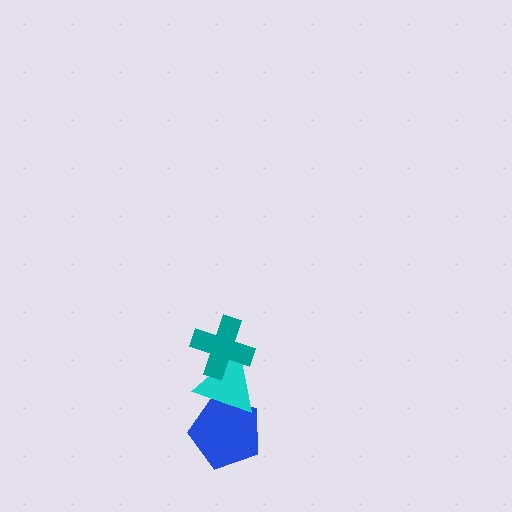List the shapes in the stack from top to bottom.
From top to bottom: the teal cross, the cyan triangle, the blue pentagon.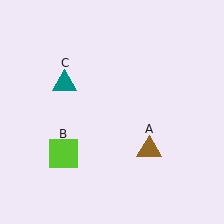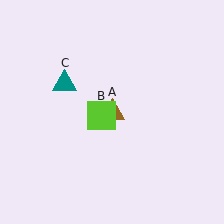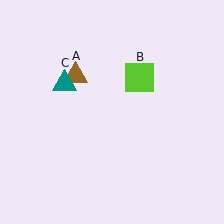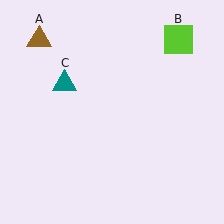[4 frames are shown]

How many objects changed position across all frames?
2 objects changed position: brown triangle (object A), lime square (object B).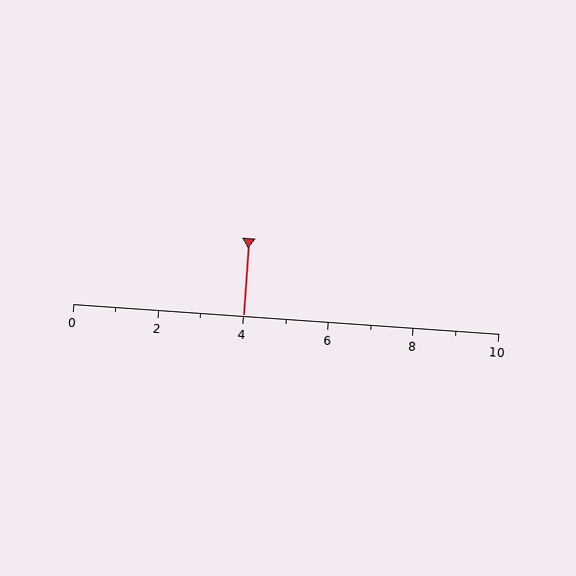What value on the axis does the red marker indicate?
The marker indicates approximately 4.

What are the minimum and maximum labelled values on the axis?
The axis runs from 0 to 10.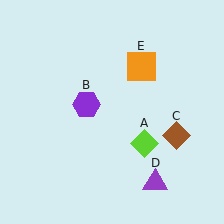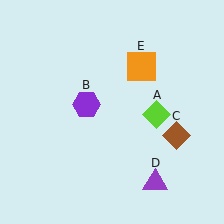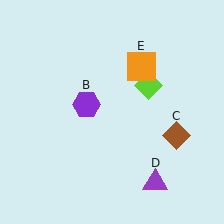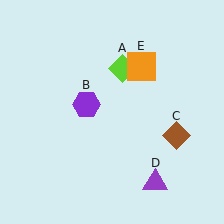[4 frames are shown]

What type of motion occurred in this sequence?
The lime diamond (object A) rotated counterclockwise around the center of the scene.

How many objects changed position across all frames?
1 object changed position: lime diamond (object A).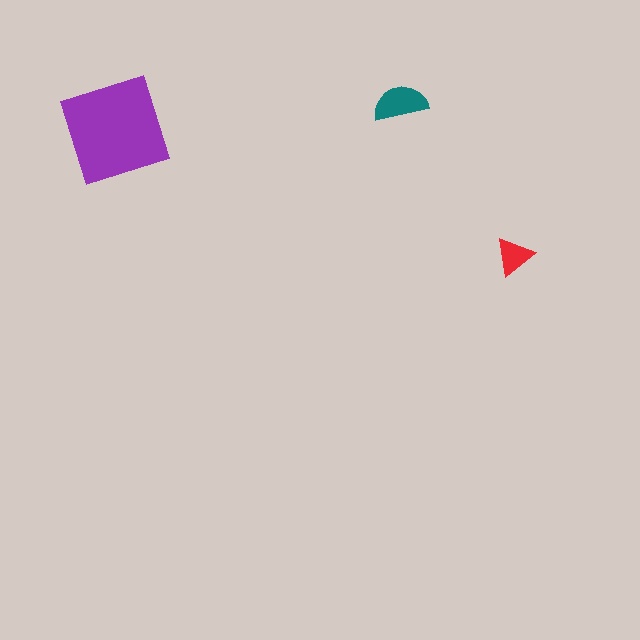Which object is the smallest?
The red triangle.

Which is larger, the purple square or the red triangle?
The purple square.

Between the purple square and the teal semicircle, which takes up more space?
The purple square.